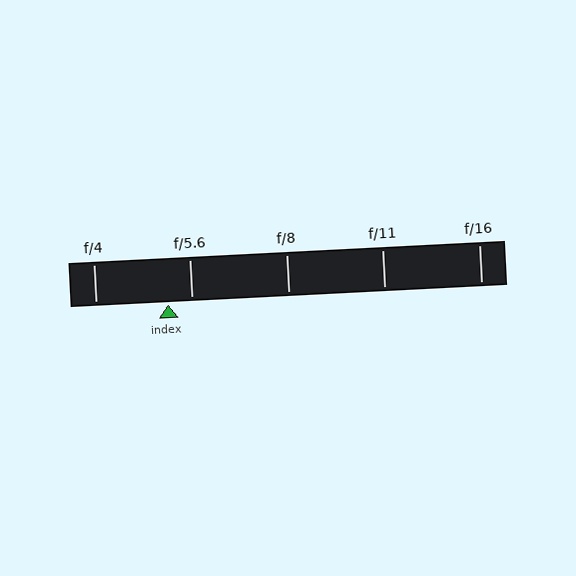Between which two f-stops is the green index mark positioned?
The index mark is between f/4 and f/5.6.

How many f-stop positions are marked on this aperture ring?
There are 5 f-stop positions marked.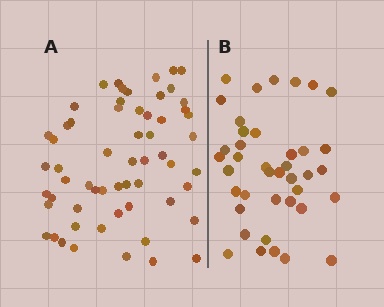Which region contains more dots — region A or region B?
Region A (the left region) has more dots.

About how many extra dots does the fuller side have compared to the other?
Region A has approximately 20 more dots than region B.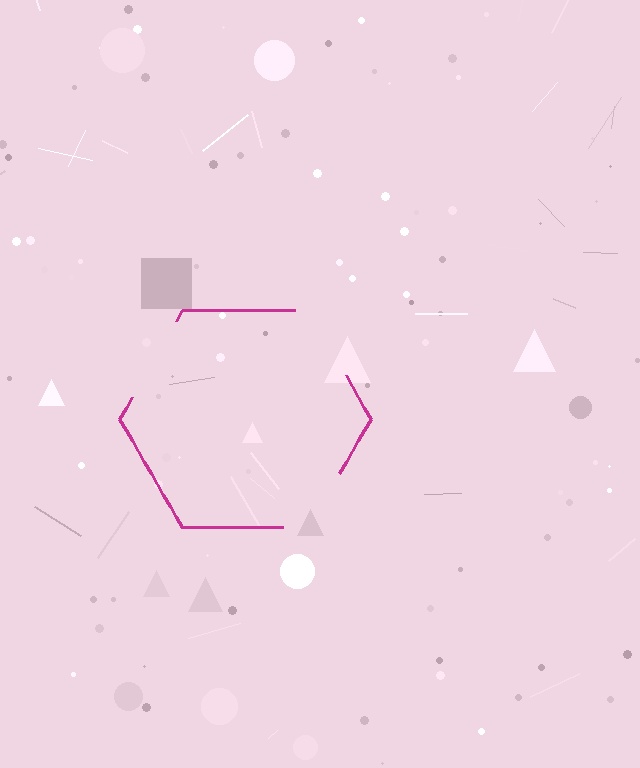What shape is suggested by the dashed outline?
The dashed outline suggests a hexagon.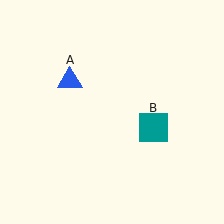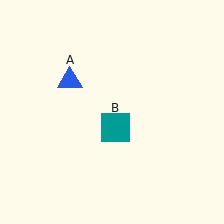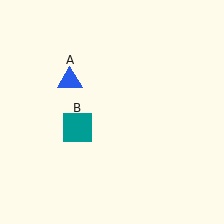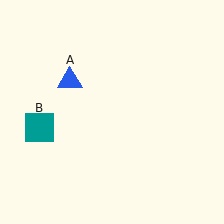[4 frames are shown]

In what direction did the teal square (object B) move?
The teal square (object B) moved left.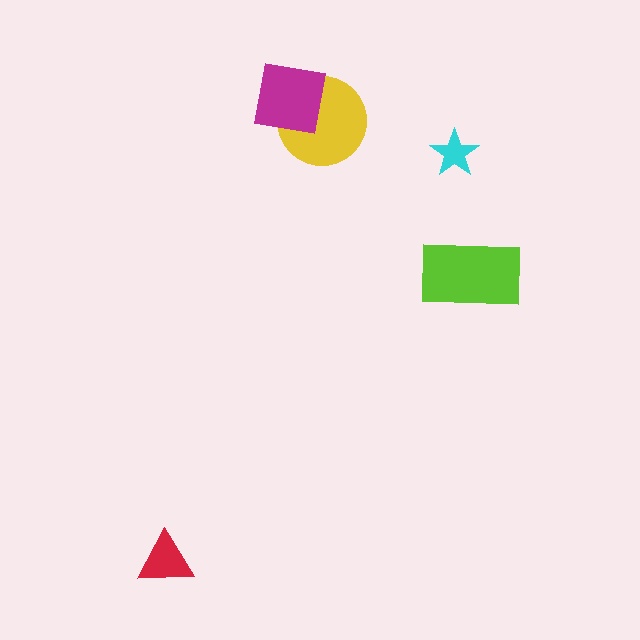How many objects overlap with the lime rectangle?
0 objects overlap with the lime rectangle.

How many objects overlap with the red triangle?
0 objects overlap with the red triangle.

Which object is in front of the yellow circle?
The magenta square is in front of the yellow circle.